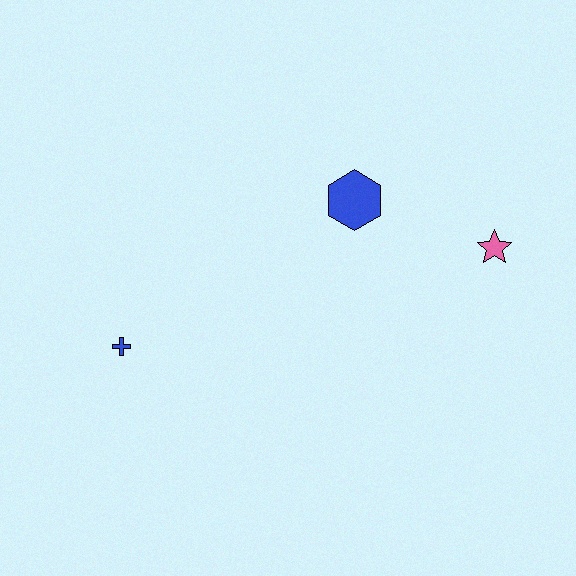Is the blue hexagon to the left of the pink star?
Yes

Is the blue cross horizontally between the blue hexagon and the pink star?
No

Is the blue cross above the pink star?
No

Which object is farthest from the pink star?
The blue cross is farthest from the pink star.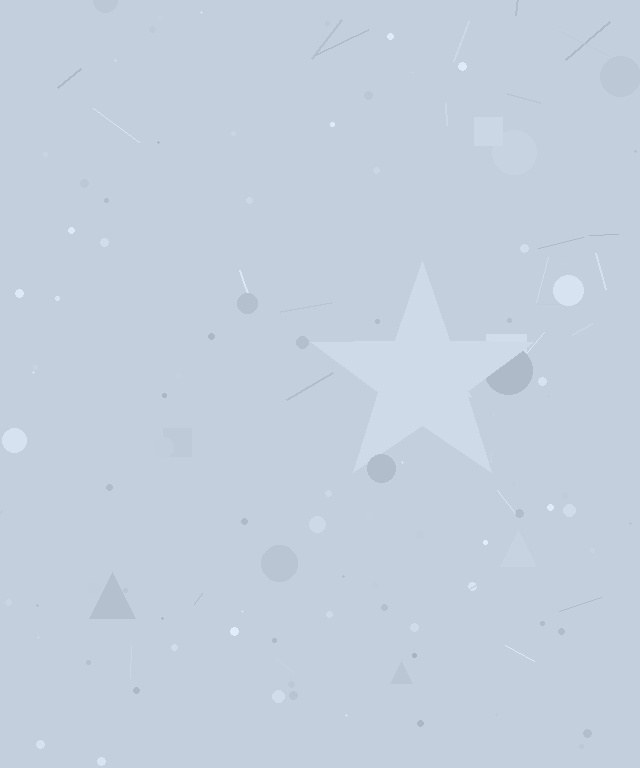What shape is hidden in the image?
A star is hidden in the image.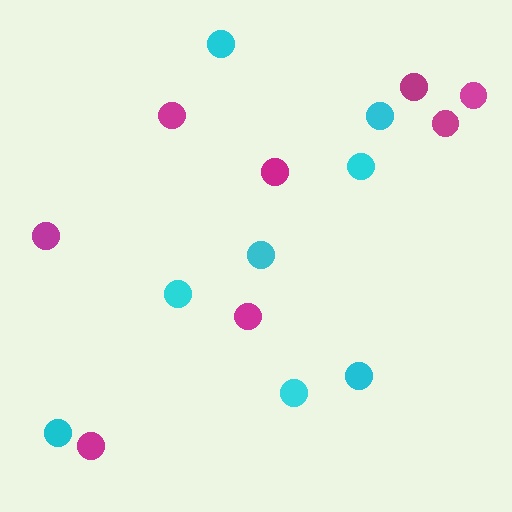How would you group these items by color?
There are 2 groups: one group of magenta circles (8) and one group of cyan circles (8).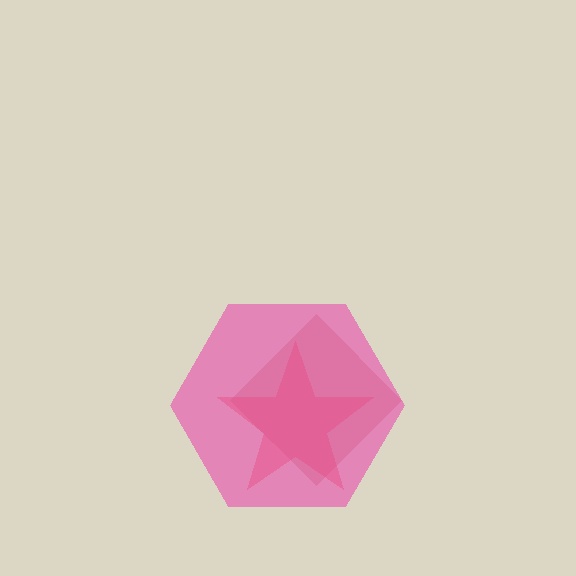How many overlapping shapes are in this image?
There are 3 overlapping shapes in the image.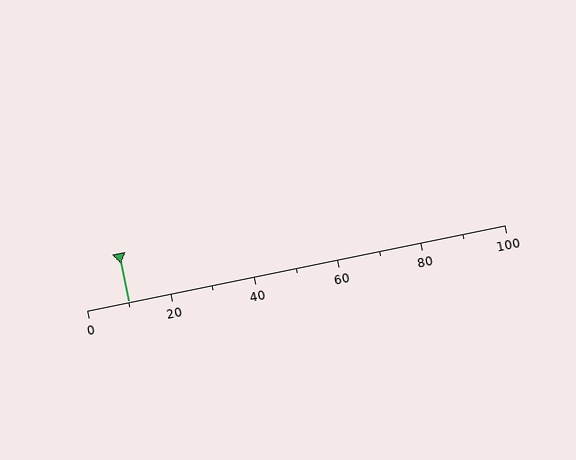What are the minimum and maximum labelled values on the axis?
The axis runs from 0 to 100.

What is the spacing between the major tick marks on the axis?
The major ticks are spaced 20 apart.